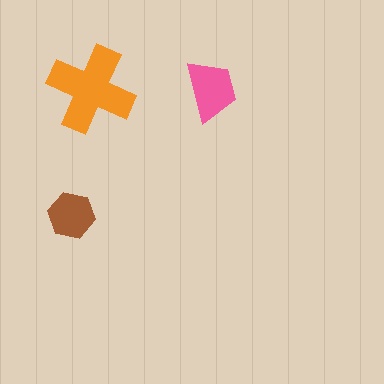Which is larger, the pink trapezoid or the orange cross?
The orange cross.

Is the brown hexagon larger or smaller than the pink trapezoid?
Smaller.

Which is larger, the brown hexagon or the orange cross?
The orange cross.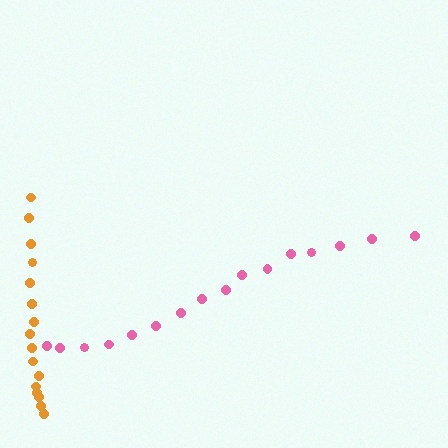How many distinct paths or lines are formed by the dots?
There are 2 distinct paths.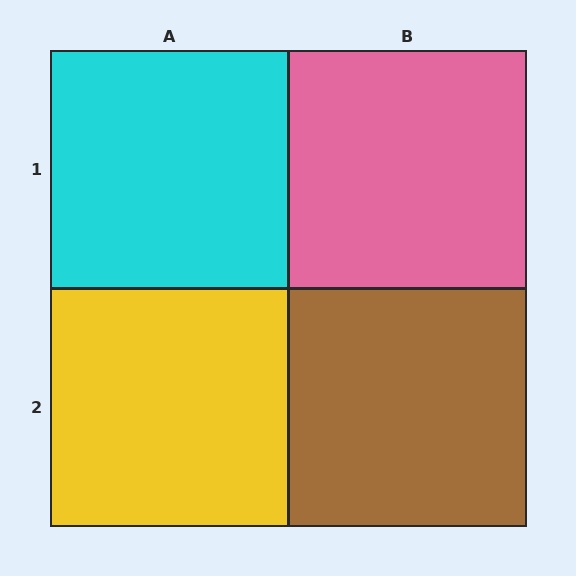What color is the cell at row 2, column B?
Brown.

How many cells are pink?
1 cell is pink.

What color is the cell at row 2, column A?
Yellow.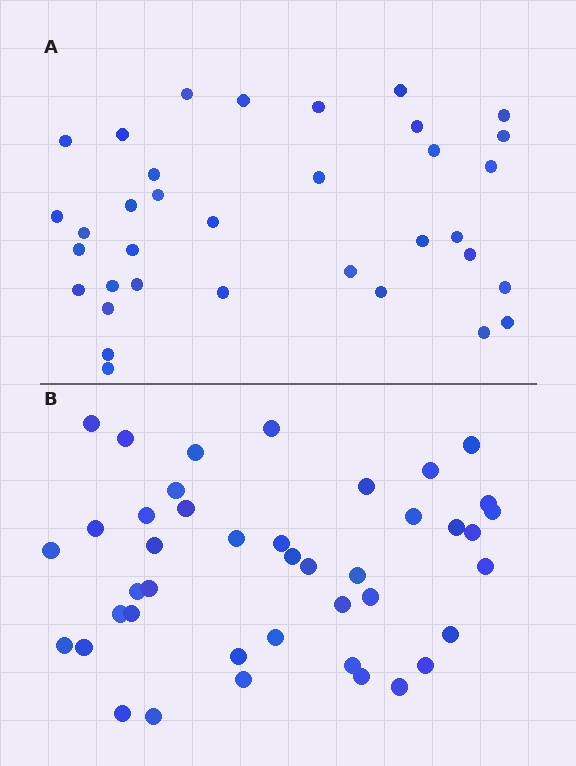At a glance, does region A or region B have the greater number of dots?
Region B (the bottom region) has more dots.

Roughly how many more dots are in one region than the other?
Region B has roughly 8 or so more dots than region A.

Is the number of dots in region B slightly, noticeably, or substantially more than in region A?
Region B has only slightly more — the two regions are fairly close. The ratio is roughly 1.2 to 1.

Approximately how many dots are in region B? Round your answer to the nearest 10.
About 40 dots. (The exact count is 42, which rounds to 40.)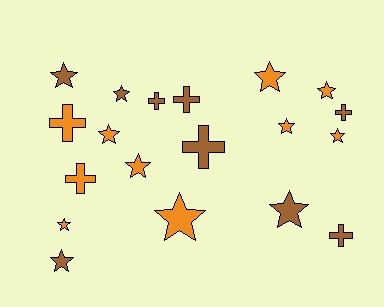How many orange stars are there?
There are 8 orange stars.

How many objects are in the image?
There are 19 objects.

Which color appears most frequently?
Orange, with 10 objects.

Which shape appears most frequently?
Star, with 12 objects.